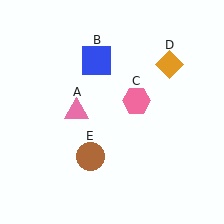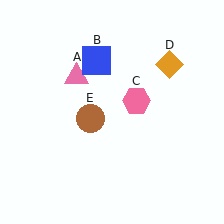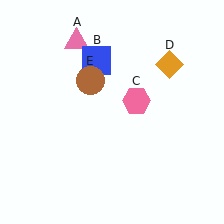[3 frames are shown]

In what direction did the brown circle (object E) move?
The brown circle (object E) moved up.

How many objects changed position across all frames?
2 objects changed position: pink triangle (object A), brown circle (object E).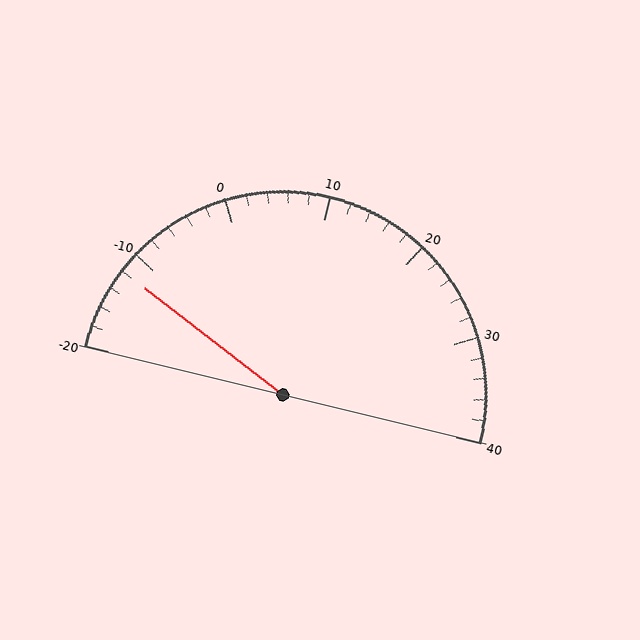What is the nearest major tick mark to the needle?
The nearest major tick mark is -10.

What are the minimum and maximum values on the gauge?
The gauge ranges from -20 to 40.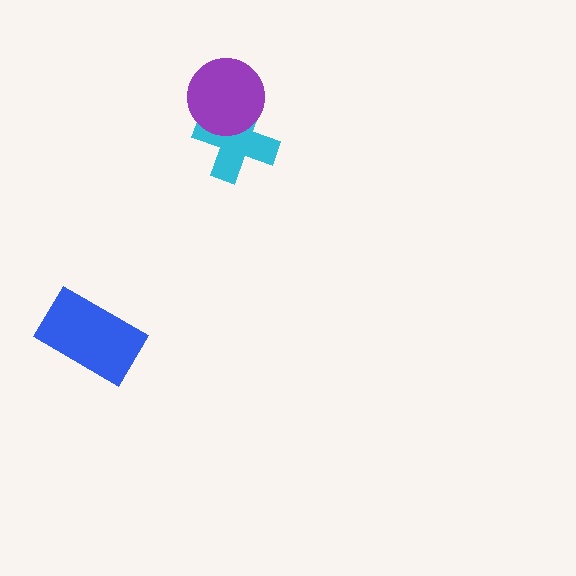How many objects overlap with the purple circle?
1 object overlaps with the purple circle.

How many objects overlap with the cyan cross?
1 object overlaps with the cyan cross.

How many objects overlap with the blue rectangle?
0 objects overlap with the blue rectangle.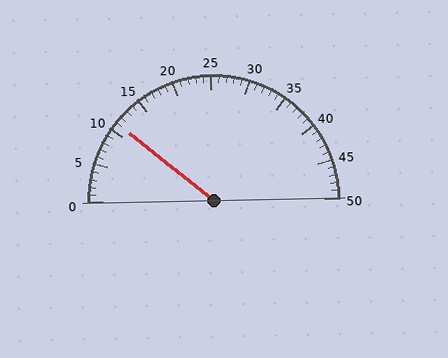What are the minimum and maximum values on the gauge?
The gauge ranges from 0 to 50.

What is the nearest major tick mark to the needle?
The nearest major tick mark is 10.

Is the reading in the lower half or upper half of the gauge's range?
The reading is in the lower half of the range (0 to 50).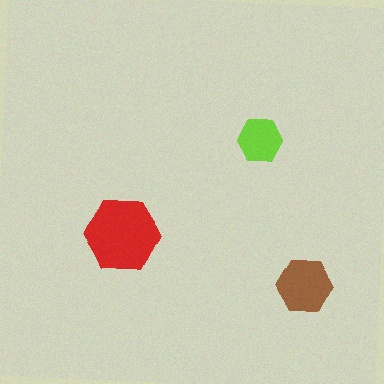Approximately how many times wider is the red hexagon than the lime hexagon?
About 1.5 times wider.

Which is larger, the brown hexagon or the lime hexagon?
The brown one.